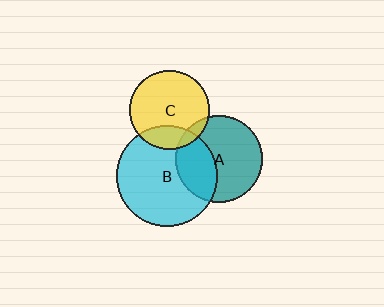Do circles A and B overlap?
Yes.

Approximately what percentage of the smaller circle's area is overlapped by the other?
Approximately 35%.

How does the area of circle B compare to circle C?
Approximately 1.6 times.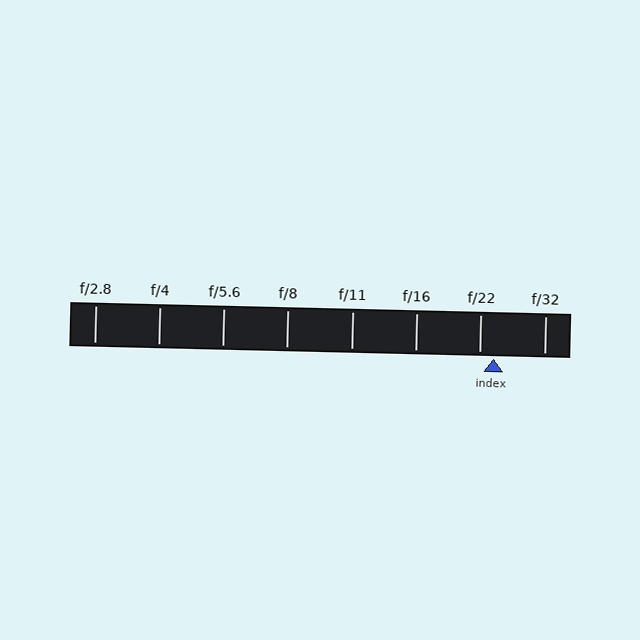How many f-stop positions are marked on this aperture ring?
There are 8 f-stop positions marked.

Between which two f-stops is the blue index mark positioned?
The index mark is between f/22 and f/32.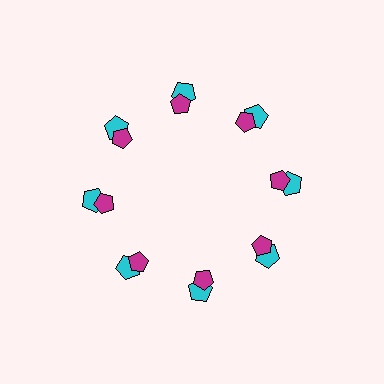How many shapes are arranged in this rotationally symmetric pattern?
There are 16 shapes, arranged in 8 groups of 2.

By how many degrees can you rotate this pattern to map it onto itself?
The pattern maps onto itself every 45 degrees of rotation.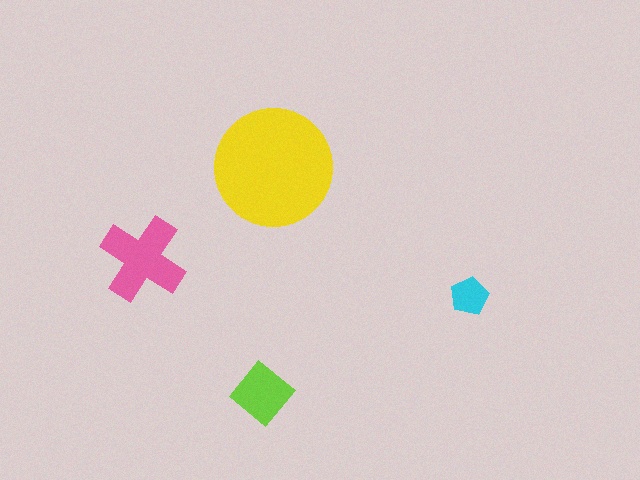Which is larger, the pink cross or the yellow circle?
The yellow circle.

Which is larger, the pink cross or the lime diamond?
The pink cross.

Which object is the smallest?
The cyan pentagon.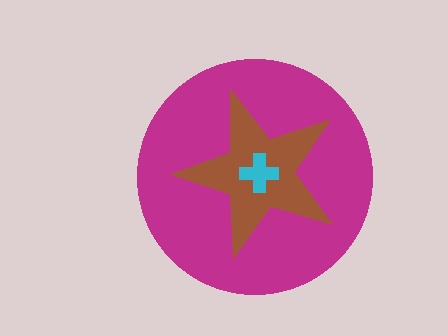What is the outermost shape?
The magenta circle.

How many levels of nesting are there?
3.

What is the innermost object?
The cyan cross.